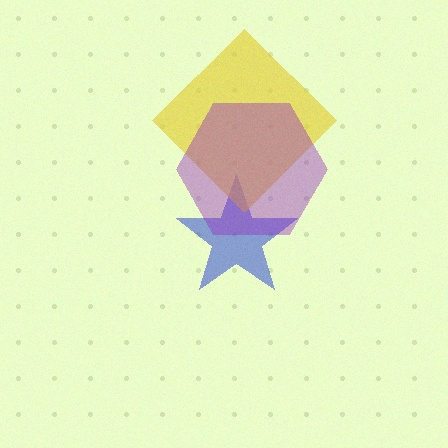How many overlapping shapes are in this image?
There are 3 overlapping shapes in the image.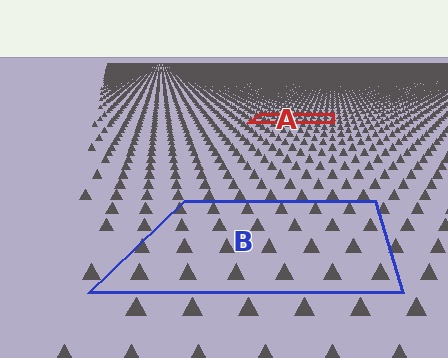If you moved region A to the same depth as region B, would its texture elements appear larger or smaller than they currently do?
They would appear larger. At a closer depth, the same texture elements are projected at a bigger on-screen size.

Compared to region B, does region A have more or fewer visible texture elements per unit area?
Region A has more texture elements per unit area — they are packed more densely because it is farther away.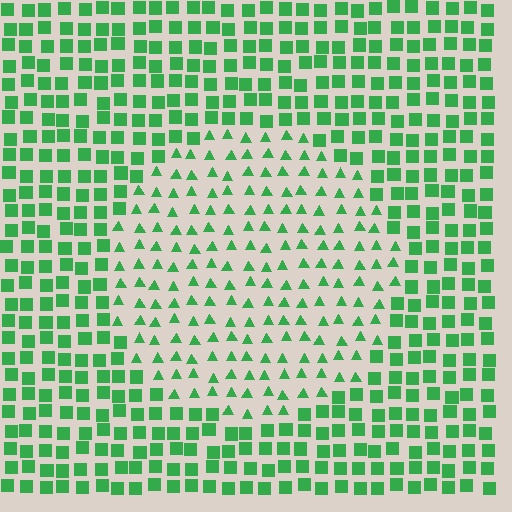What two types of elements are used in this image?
The image uses triangles inside the circle region and squares outside it.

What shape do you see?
I see a circle.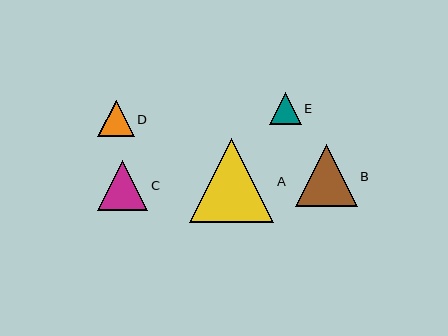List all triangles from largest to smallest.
From largest to smallest: A, B, C, D, E.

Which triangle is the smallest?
Triangle E is the smallest with a size of approximately 32 pixels.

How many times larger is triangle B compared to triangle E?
Triangle B is approximately 1.9 times the size of triangle E.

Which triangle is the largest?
Triangle A is the largest with a size of approximately 84 pixels.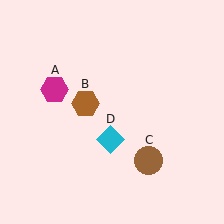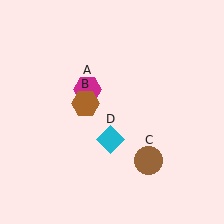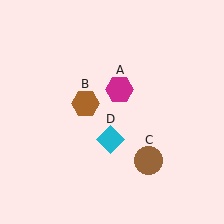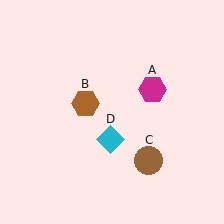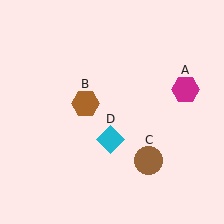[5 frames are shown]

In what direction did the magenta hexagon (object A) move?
The magenta hexagon (object A) moved right.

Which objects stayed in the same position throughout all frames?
Brown hexagon (object B) and brown circle (object C) and cyan diamond (object D) remained stationary.